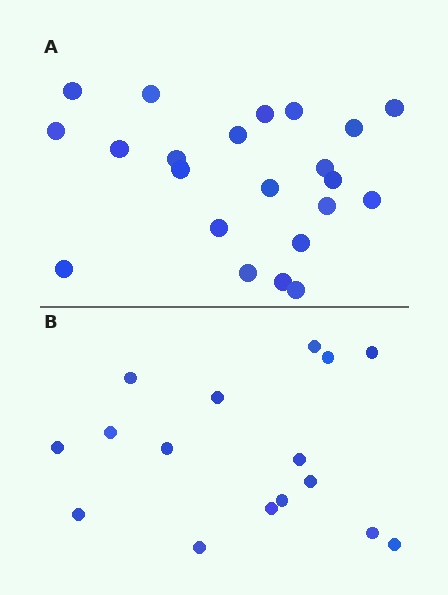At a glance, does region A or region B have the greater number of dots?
Region A (the top region) has more dots.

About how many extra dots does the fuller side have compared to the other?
Region A has about 6 more dots than region B.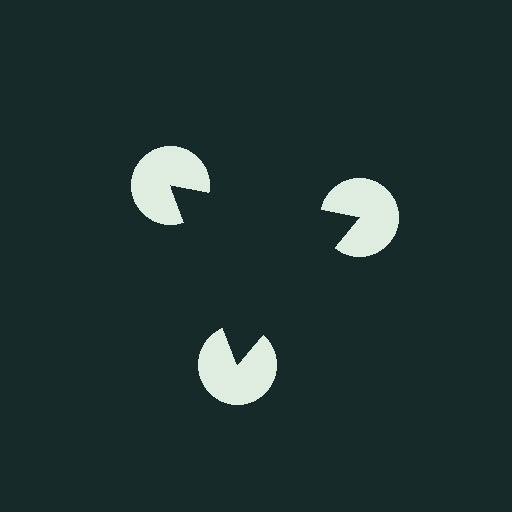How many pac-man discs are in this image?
There are 3 — one at each vertex of the illusory triangle.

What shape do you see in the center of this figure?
An illusory triangle — its edges are inferred from the aligned wedge cuts in the pac-man discs, not physically drawn.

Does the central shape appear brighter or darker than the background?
It typically appears slightly darker than the background, even though no actual brightness change is drawn.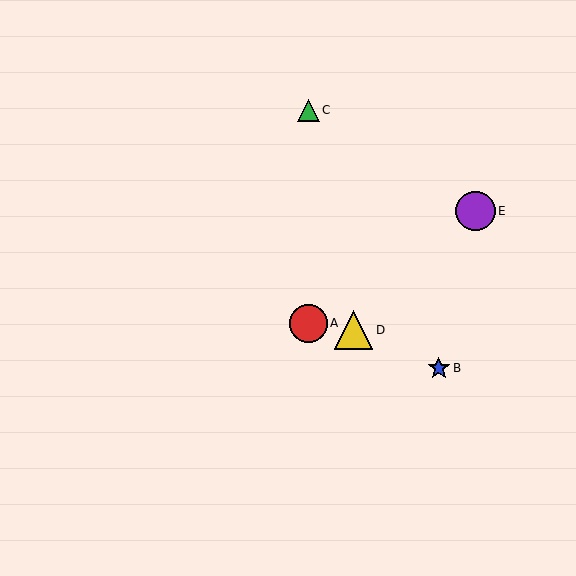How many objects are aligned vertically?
2 objects (A, C) are aligned vertically.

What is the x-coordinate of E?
Object E is at x≈475.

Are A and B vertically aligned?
No, A is at x≈309 and B is at x≈439.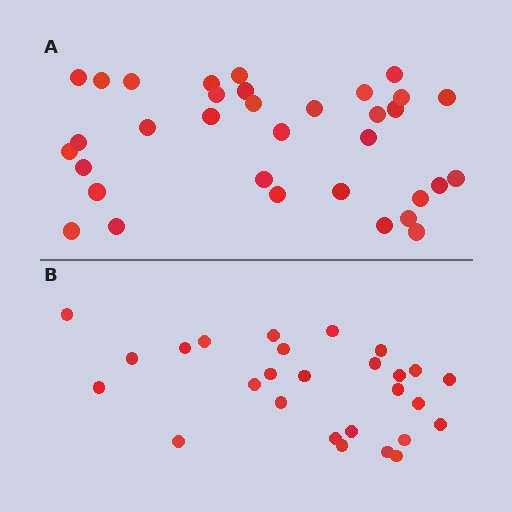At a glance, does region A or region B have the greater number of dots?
Region A (the top region) has more dots.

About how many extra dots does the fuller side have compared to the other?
Region A has roughly 8 or so more dots than region B.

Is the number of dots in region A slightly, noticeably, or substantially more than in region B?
Region A has noticeably more, but not dramatically so. The ratio is roughly 1.3 to 1.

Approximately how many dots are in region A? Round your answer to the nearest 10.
About 30 dots. (The exact count is 34, which rounds to 30.)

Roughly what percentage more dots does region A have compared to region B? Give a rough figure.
About 25% more.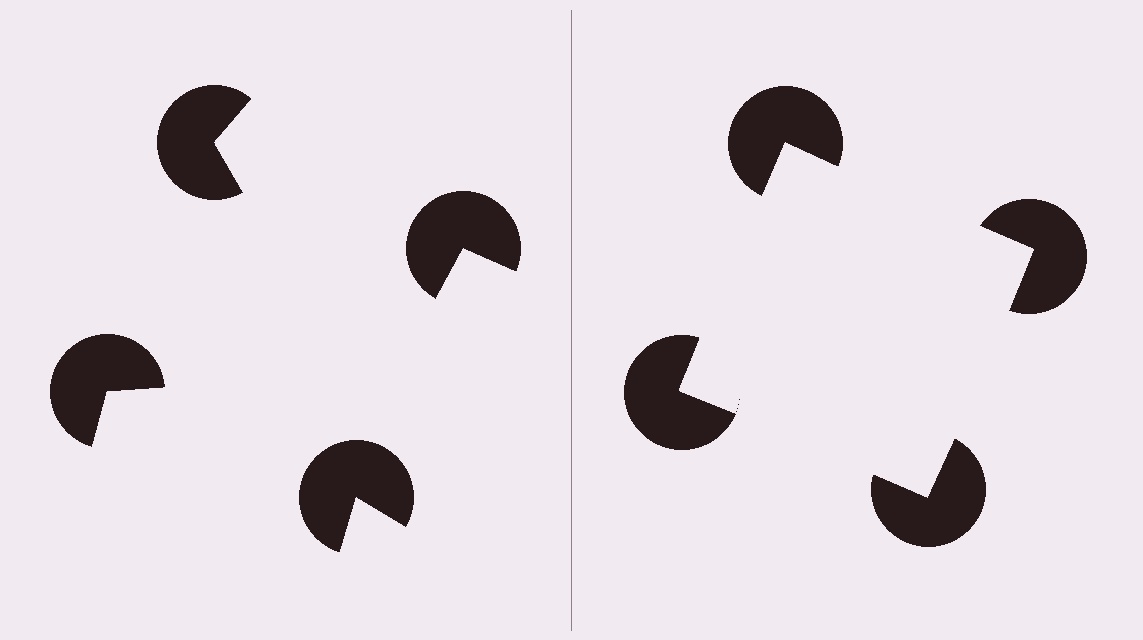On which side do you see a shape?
An illusory square appears on the right side. On the left side the wedge cuts are rotated, so no coherent shape forms.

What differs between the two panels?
The pac-man discs are positioned identically on both sides; only the wedge orientations differ. On the right they align to a square; on the left they are misaligned.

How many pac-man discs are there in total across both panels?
8 — 4 on each side.